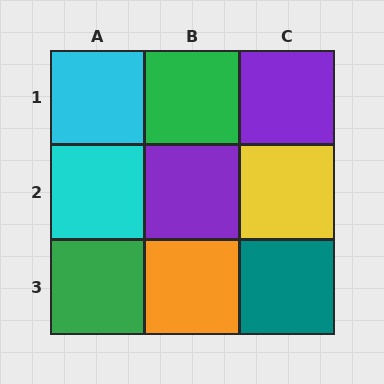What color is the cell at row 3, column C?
Teal.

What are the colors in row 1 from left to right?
Cyan, green, purple.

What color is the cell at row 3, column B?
Orange.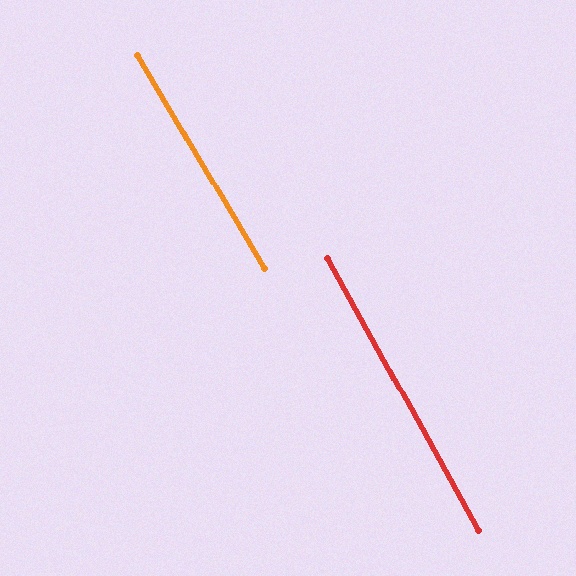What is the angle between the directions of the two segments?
Approximately 2 degrees.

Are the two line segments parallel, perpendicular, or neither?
Parallel — their directions differ by only 1.5°.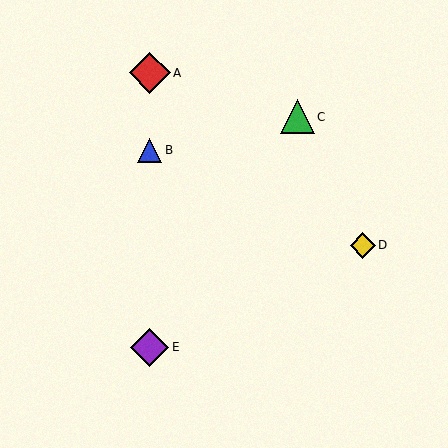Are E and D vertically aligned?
No, E is at x≈150 and D is at x≈363.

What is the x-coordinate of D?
Object D is at x≈363.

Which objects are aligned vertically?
Objects A, B, E are aligned vertically.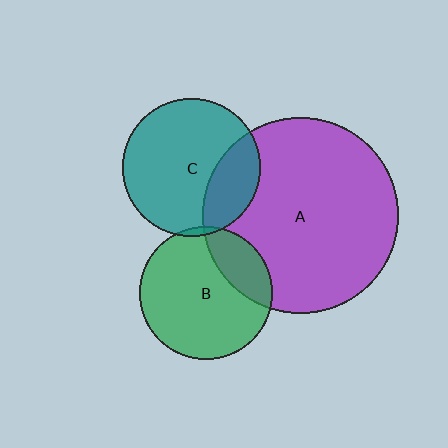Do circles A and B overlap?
Yes.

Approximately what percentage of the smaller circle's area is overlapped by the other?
Approximately 25%.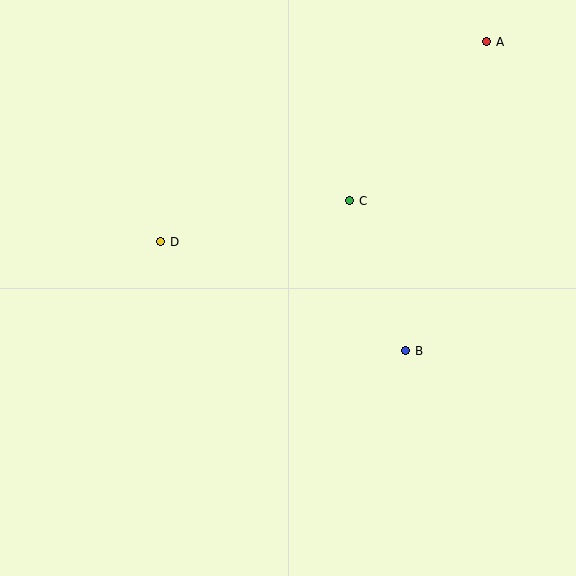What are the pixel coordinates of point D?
Point D is at (161, 242).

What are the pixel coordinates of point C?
Point C is at (350, 201).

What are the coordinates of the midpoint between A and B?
The midpoint between A and B is at (446, 196).